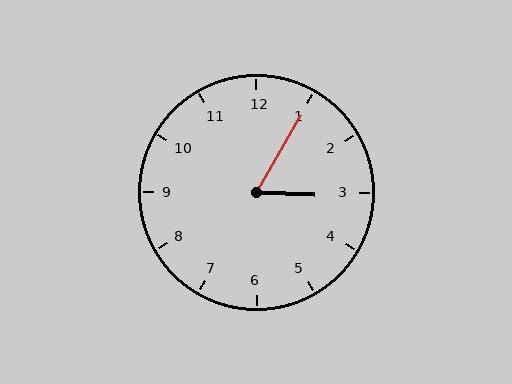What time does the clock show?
3:05.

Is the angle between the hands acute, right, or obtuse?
It is acute.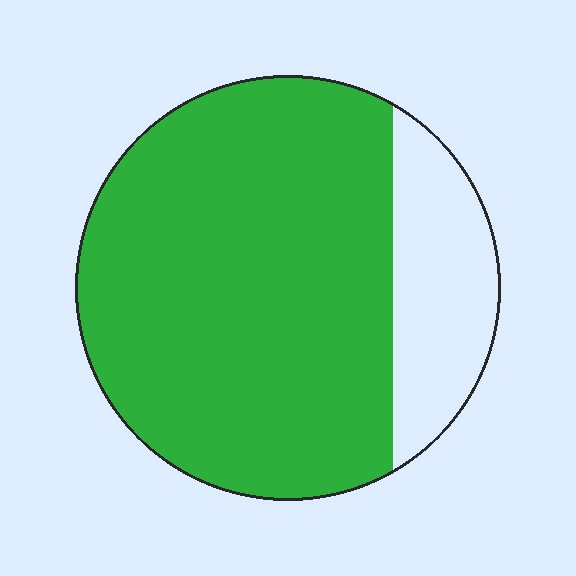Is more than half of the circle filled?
Yes.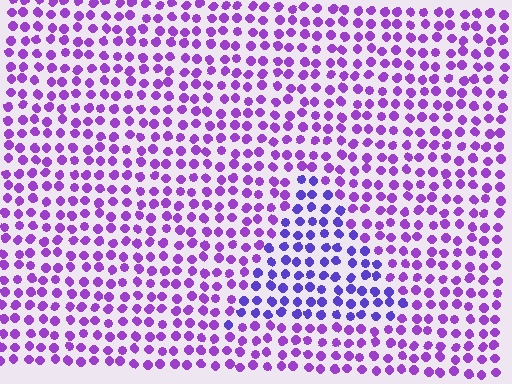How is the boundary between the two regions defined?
The boundary is defined purely by a slight shift in hue (about 29 degrees). Spacing, size, and orientation are identical on both sides.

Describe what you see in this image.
The image is filled with small purple elements in a uniform arrangement. A triangle-shaped region is visible where the elements are tinted to a slightly different hue, forming a subtle color boundary.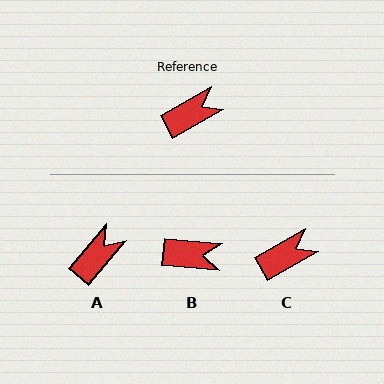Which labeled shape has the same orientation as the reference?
C.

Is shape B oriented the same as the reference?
No, it is off by about 34 degrees.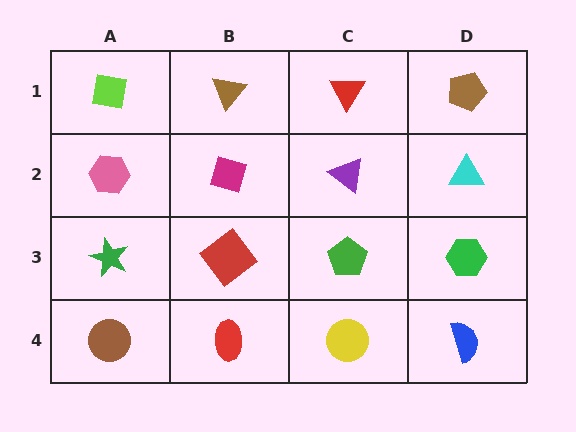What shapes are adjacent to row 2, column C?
A red triangle (row 1, column C), a green pentagon (row 3, column C), a magenta square (row 2, column B), a cyan triangle (row 2, column D).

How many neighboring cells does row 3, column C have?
4.